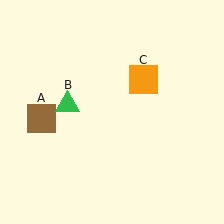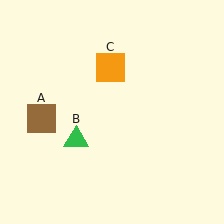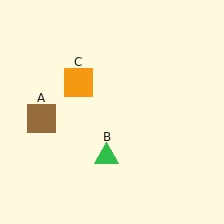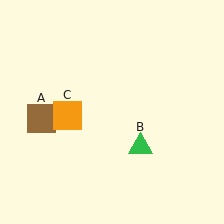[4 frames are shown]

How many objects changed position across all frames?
2 objects changed position: green triangle (object B), orange square (object C).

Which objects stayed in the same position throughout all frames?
Brown square (object A) remained stationary.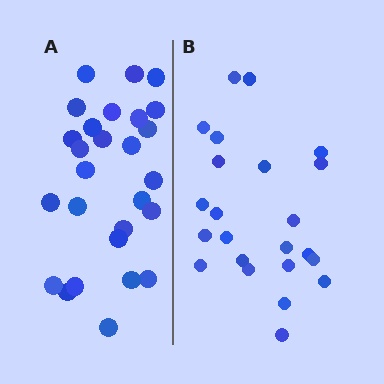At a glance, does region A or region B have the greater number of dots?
Region A (the left region) has more dots.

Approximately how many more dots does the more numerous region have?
Region A has about 4 more dots than region B.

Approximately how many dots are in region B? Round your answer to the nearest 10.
About 20 dots. (The exact count is 23, which rounds to 20.)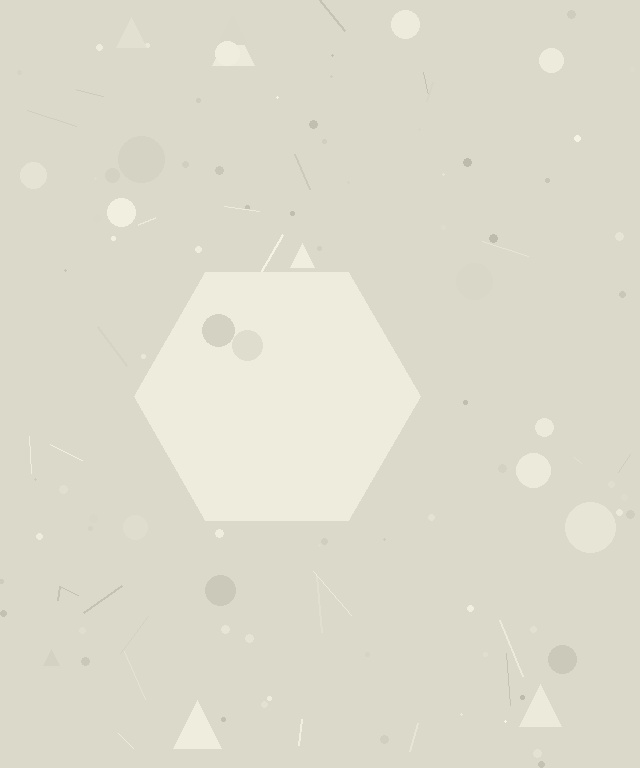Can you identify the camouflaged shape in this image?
The camouflaged shape is a hexagon.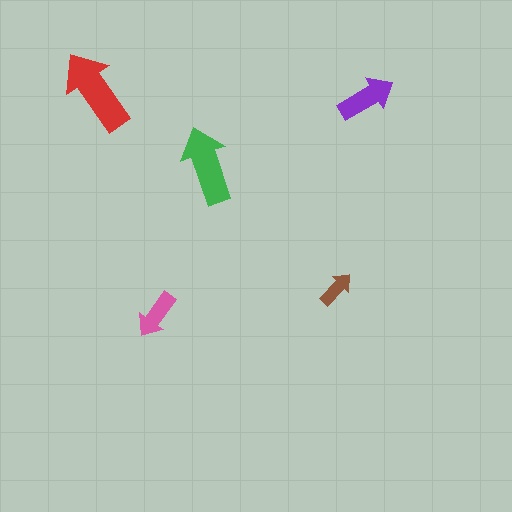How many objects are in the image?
There are 5 objects in the image.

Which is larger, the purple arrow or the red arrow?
The red one.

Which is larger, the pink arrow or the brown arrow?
The pink one.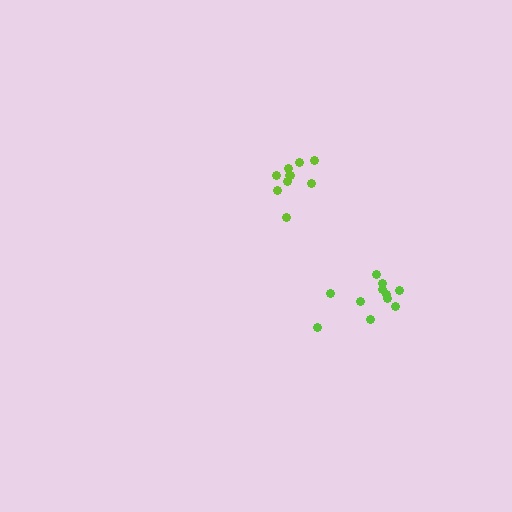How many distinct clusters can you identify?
There are 2 distinct clusters.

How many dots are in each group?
Group 1: 11 dots, Group 2: 10 dots (21 total).